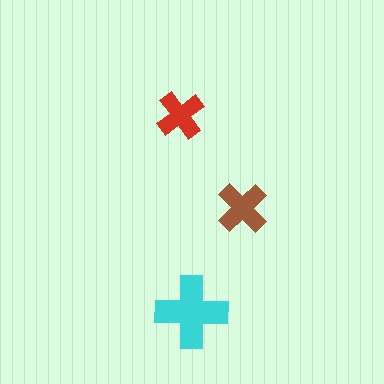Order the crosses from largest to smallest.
the cyan one, the brown one, the red one.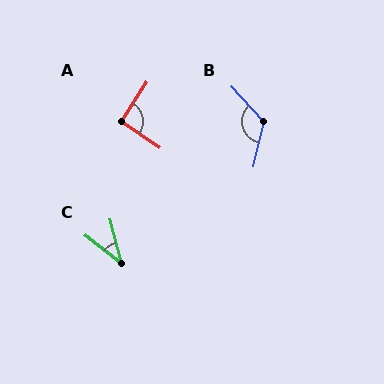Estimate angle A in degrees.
Approximately 93 degrees.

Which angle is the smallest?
C, at approximately 37 degrees.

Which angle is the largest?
B, at approximately 124 degrees.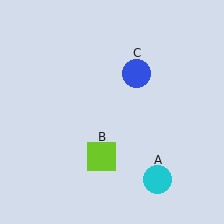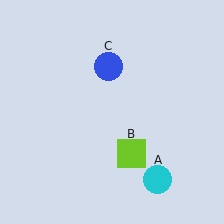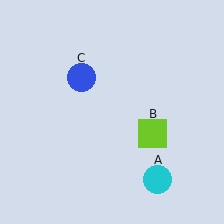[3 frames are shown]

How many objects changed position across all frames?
2 objects changed position: lime square (object B), blue circle (object C).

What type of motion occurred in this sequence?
The lime square (object B), blue circle (object C) rotated counterclockwise around the center of the scene.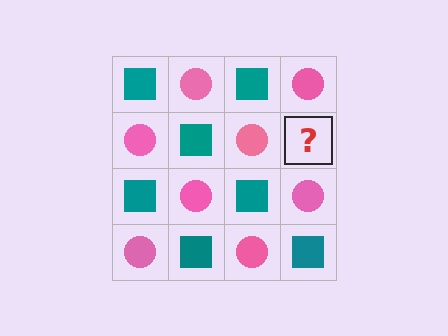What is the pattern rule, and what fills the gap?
The rule is that it alternates teal square and pink circle in a checkerboard pattern. The gap should be filled with a teal square.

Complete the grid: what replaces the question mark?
The question mark should be replaced with a teal square.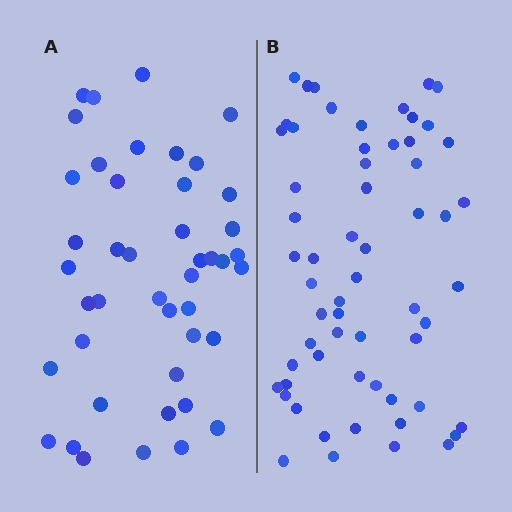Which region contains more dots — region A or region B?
Region B (the right region) has more dots.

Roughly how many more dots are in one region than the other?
Region B has approximately 15 more dots than region A.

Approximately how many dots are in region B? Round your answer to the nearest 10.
About 60 dots.